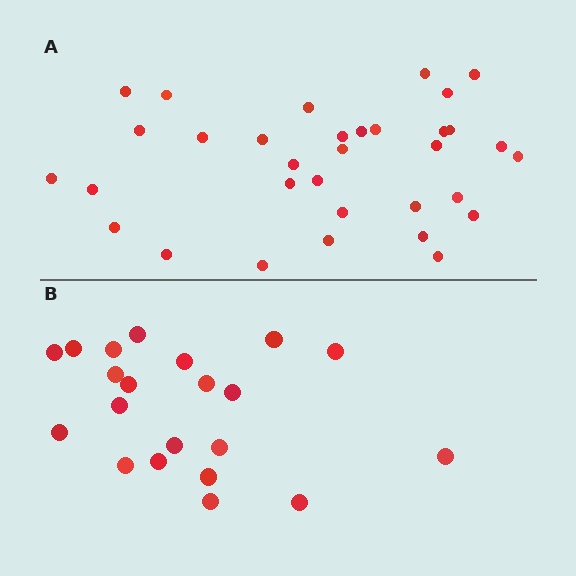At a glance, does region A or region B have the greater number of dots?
Region A (the top region) has more dots.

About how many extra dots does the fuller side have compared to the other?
Region A has roughly 12 or so more dots than region B.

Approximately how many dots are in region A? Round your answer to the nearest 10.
About 30 dots. (The exact count is 33, which rounds to 30.)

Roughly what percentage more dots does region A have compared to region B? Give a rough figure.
About 55% more.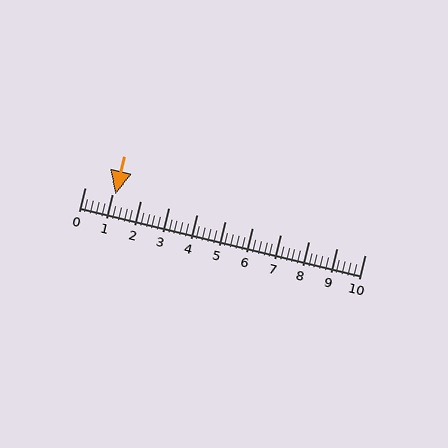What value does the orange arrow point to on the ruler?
The orange arrow points to approximately 1.1.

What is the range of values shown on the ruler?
The ruler shows values from 0 to 10.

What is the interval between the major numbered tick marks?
The major tick marks are spaced 1 units apart.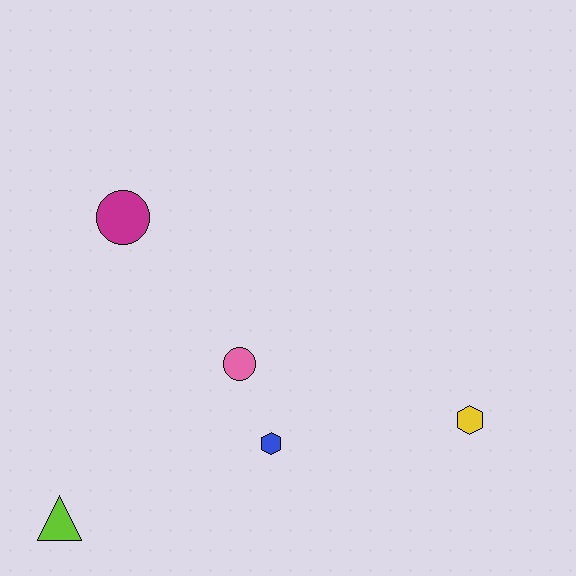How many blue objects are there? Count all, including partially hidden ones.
There is 1 blue object.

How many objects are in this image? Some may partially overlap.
There are 5 objects.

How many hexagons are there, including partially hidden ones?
There are 2 hexagons.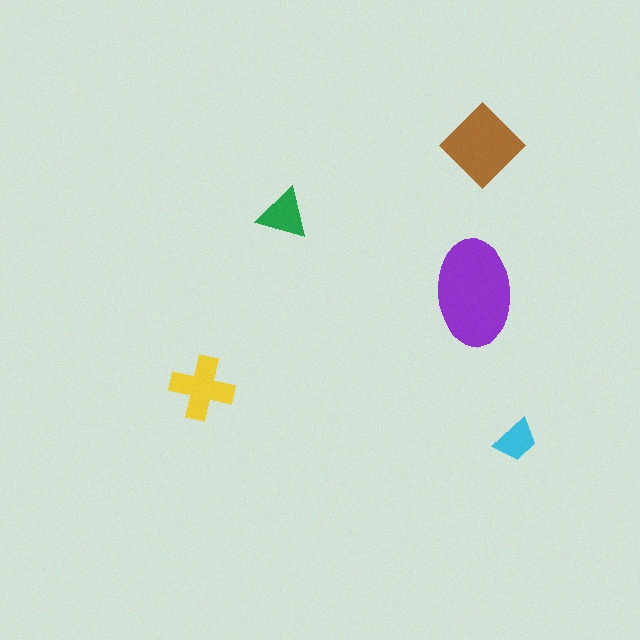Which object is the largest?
The purple ellipse.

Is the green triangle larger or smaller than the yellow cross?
Smaller.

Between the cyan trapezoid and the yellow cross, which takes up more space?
The yellow cross.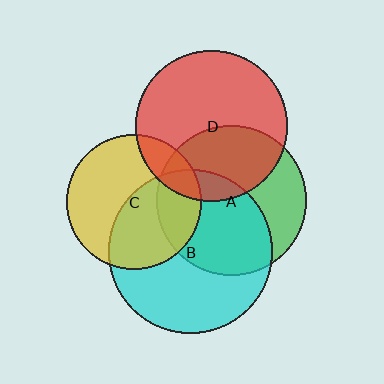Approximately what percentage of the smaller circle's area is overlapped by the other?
Approximately 45%.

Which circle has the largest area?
Circle B (cyan).